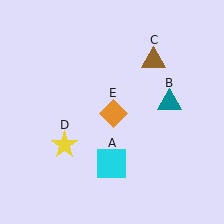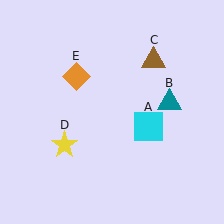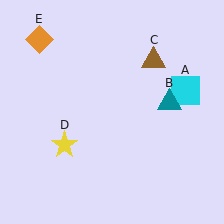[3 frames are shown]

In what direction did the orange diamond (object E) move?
The orange diamond (object E) moved up and to the left.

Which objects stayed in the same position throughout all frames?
Teal triangle (object B) and brown triangle (object C) and yellow star (object D) remained stationary.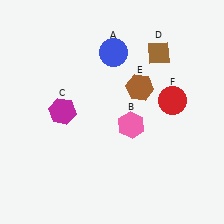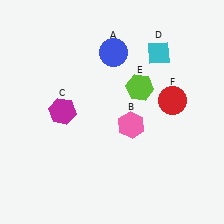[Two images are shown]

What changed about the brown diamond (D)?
In Image 1, D is brown. In Image 2, it changed to cyan.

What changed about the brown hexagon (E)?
In Image 1, E is brown. In Image 2, it changed to lime.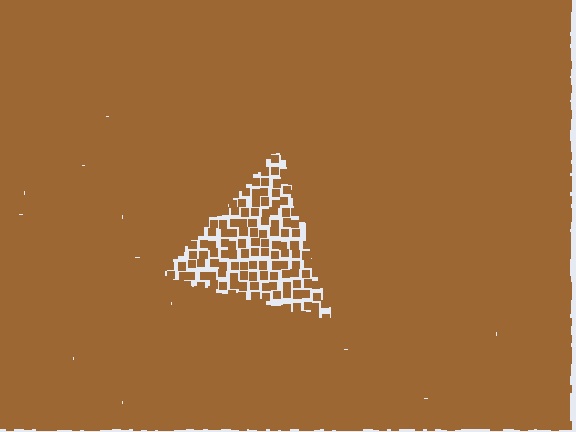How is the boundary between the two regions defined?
The boundary is defined by a change in element density (approximately 2.9x ratio). All elements are the same color, size, and shape.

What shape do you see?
I see a triangle.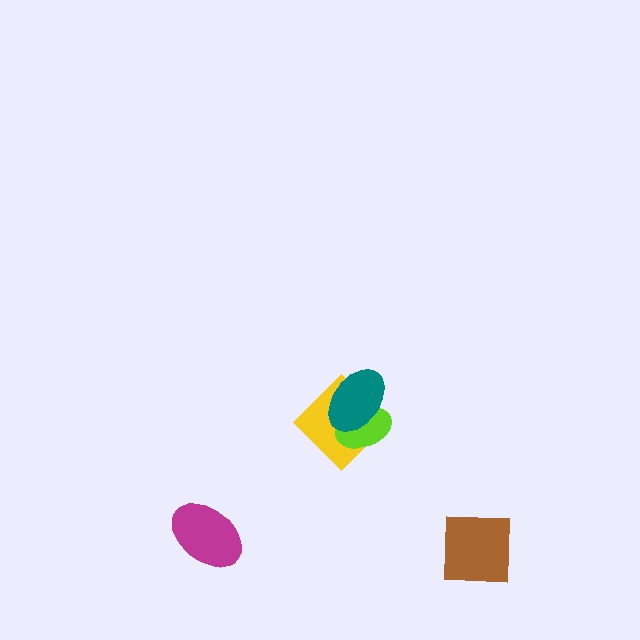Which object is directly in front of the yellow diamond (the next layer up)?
The lime ellipse is directly in front of the yellow diamond.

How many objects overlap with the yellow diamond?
2 objects overlap with the yellow diamond.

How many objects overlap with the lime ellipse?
2 objects overlap with the lime ellipse.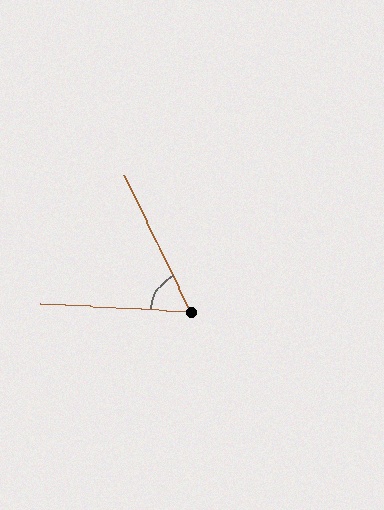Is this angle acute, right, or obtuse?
It is acute.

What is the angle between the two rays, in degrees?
Approximately 61 degrees.